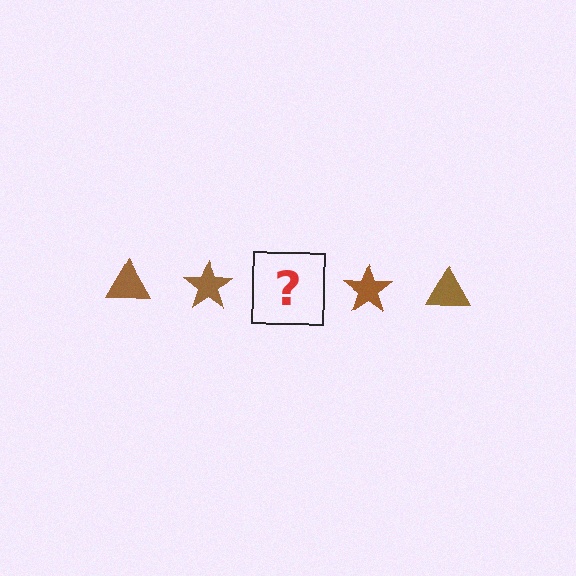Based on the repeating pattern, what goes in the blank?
The blank should be a brown triangle.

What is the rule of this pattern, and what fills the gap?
The rule is that the pattern cycles through triangle, star shapes in brown. The gap should be filled with a brown triangle.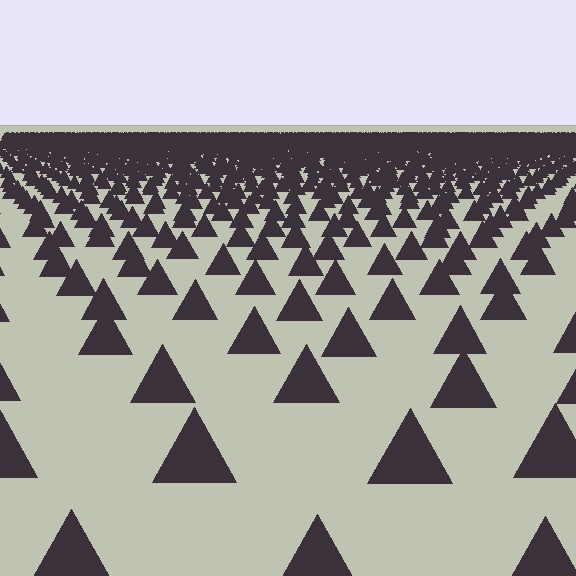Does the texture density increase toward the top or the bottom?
Density increases toward the top.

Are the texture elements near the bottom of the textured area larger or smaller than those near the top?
Larger. Near the bottom, elements are closer to the viewer and appear at a bigger on-screen size.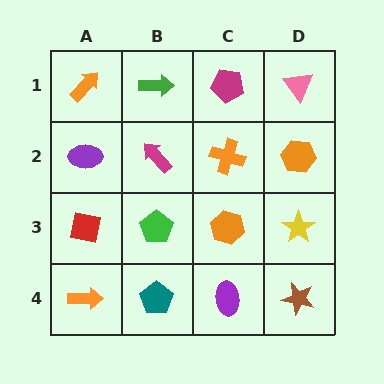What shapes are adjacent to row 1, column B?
A magenta arrow (row 2, column B), an orange arrow (row 1, column A), a magenta pentagon (row 1, column C).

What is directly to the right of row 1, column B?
A magenta pentagon.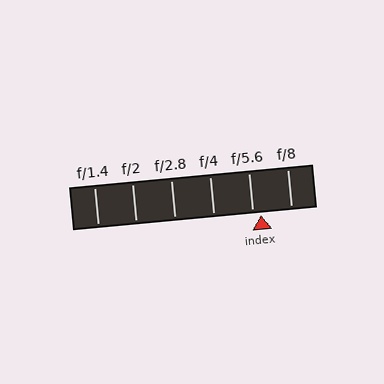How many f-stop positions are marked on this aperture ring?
There are 6 f-stop positions marked.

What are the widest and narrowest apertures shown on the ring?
The widest aperture shown is f/1.4 and the narrowest is f/8.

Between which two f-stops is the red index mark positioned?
The index mark is between f/5.6 and f/8.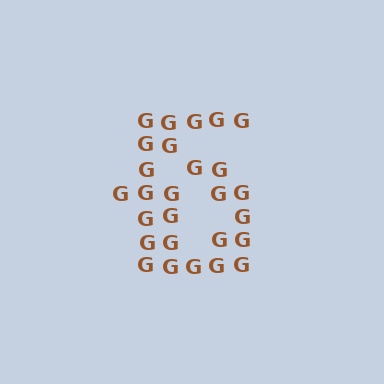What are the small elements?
The small elements are letter G's.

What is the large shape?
The large shape is the digit 6.